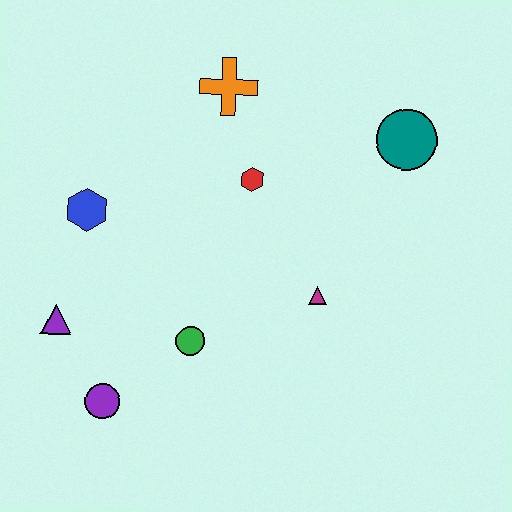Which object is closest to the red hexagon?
The orange cross is closest to the red hexagon.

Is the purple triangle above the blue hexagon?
No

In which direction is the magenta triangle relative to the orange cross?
The magenta triangle is below the orange cross.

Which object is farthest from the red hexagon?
The purple circle is farthest from the red hexagon.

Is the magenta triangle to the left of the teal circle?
Yes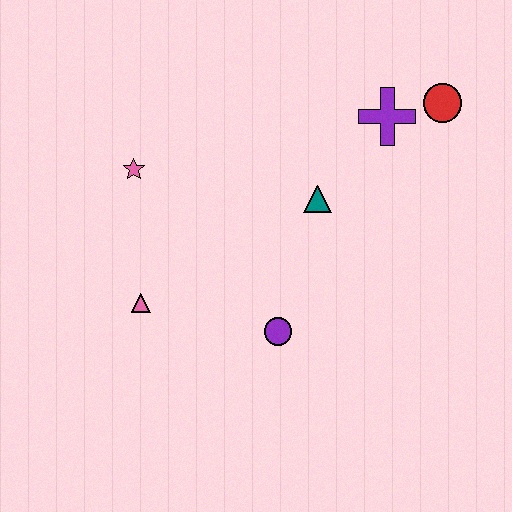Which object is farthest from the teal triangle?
The pink triangle is farthest from the teal triangle.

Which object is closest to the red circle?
The purple cross is closest to the red circle.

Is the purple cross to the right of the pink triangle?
Yes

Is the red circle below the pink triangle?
No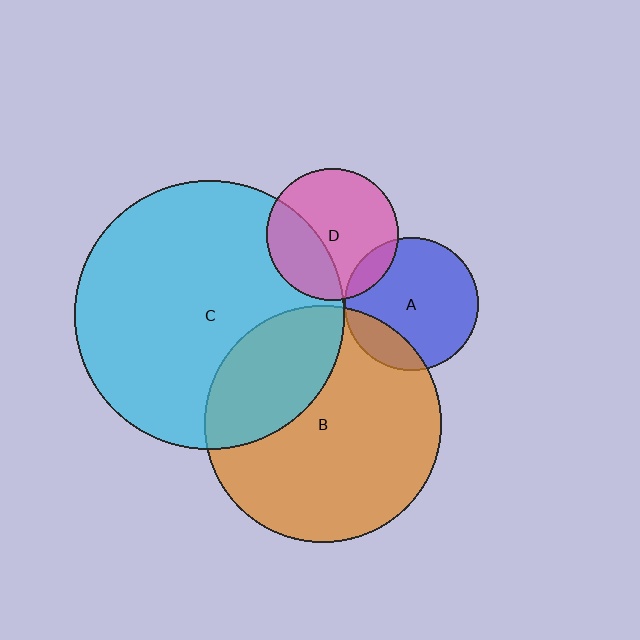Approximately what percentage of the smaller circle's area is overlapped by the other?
Approximately 10%.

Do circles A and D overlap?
Yes.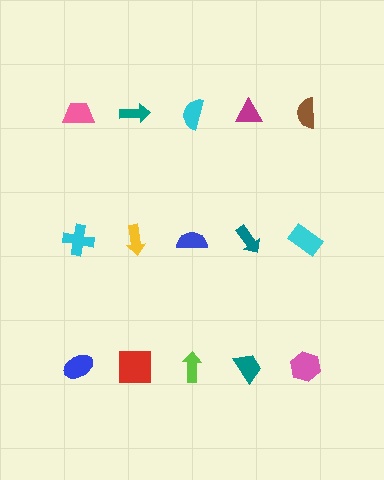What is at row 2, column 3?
A blue semicircle.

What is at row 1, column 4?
A magenta triangle.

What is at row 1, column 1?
A pink trapezoid.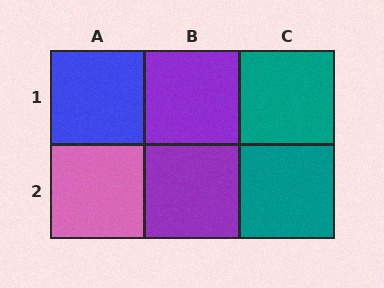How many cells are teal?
2 cells are teal.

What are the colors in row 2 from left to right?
Pink, purple, teal.